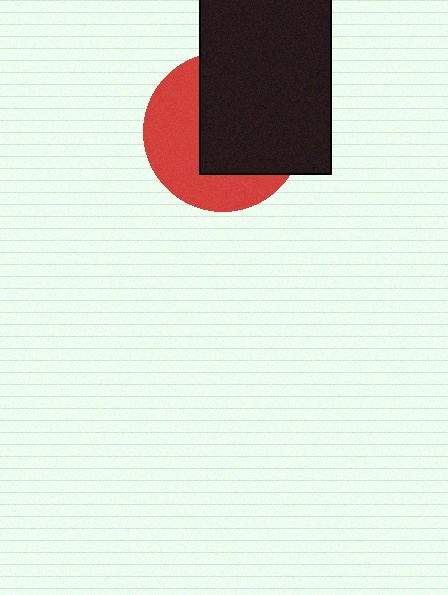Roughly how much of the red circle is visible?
A small part of it is visible (roughly 44%).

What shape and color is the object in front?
The object in front is a black rectangle.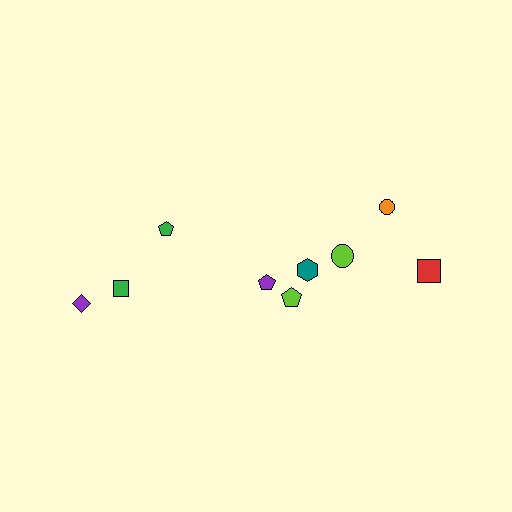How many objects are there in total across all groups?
There are 9 objects.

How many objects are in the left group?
There are 3 objects.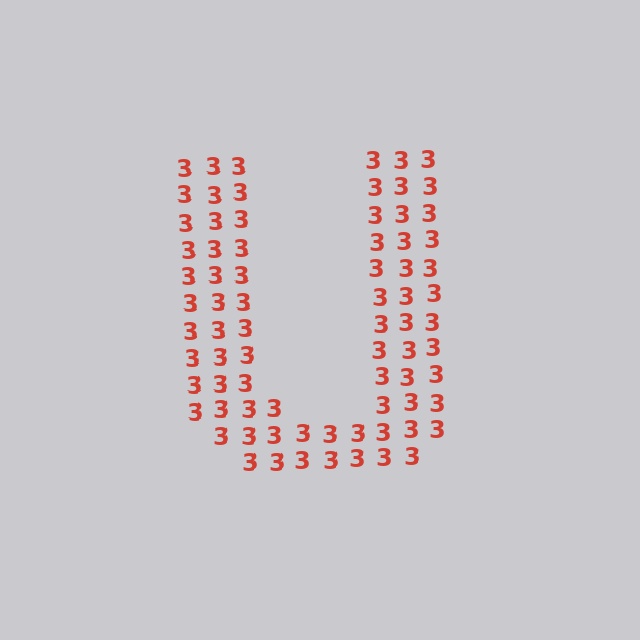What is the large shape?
The large shape is the letter U.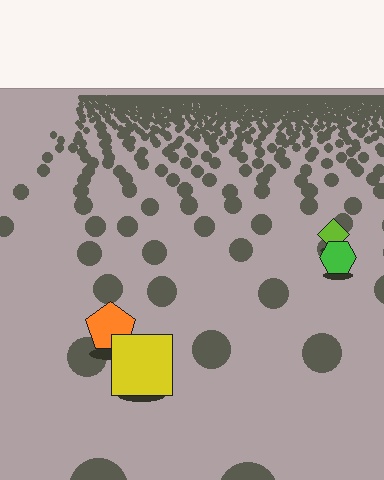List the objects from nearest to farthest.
From nearest to farthest: the yellow square, the orange pentagon, the green hexagon, the lime diamond.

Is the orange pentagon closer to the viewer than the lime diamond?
Yes. The orange pentagon is closer — you can tell from the texture gradient: the ground texture is coarser near it.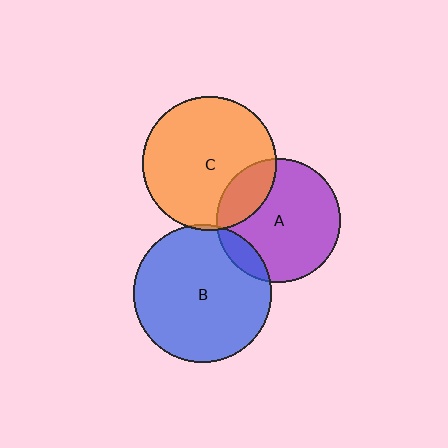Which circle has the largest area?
Circle B (blue).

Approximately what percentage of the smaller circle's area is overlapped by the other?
Approximately 20%.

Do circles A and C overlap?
Yes.